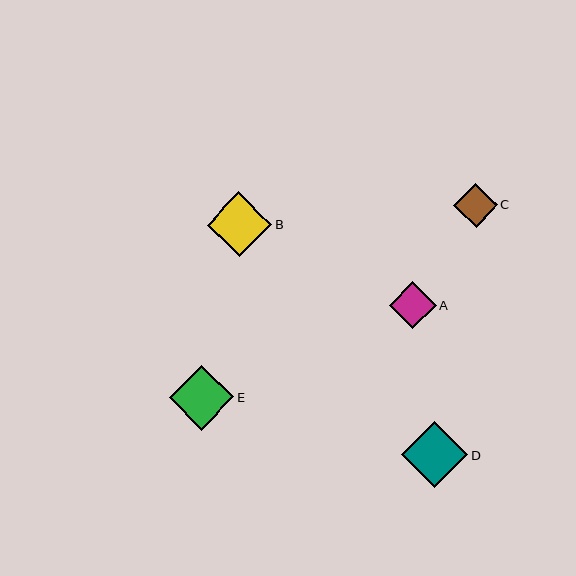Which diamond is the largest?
Diamond D is the largest with a size of approximately 66 pixels.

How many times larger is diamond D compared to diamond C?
Diamond D is approximately 1.5 times the size of diamond C.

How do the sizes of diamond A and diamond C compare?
Diamond A and diamond C are approximately the same size.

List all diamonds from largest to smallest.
From largest to smallest: D, B, E, A, C.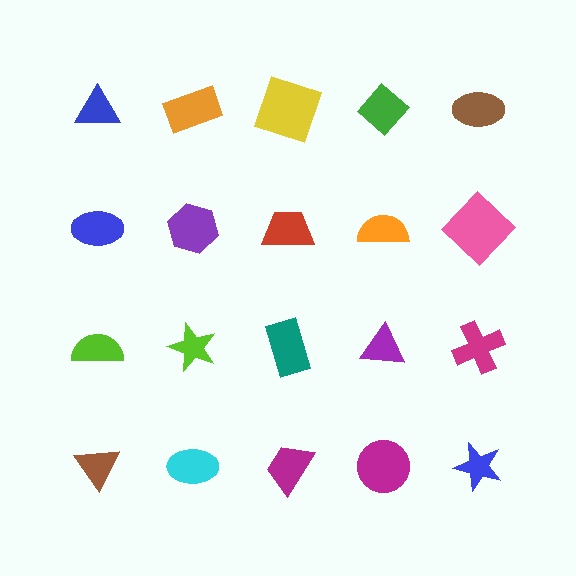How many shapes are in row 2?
5 shapes.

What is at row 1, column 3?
A yellow square.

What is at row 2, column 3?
A red trapezoid.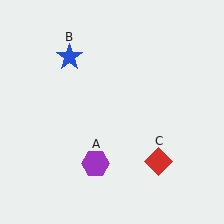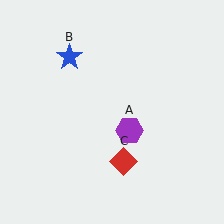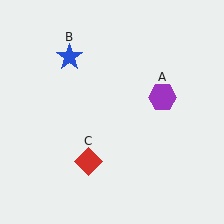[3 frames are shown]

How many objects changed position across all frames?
2 objects changed position: purple hexagon (object A), red diamond (object C).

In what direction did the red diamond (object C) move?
The red diamond (object C) moved left.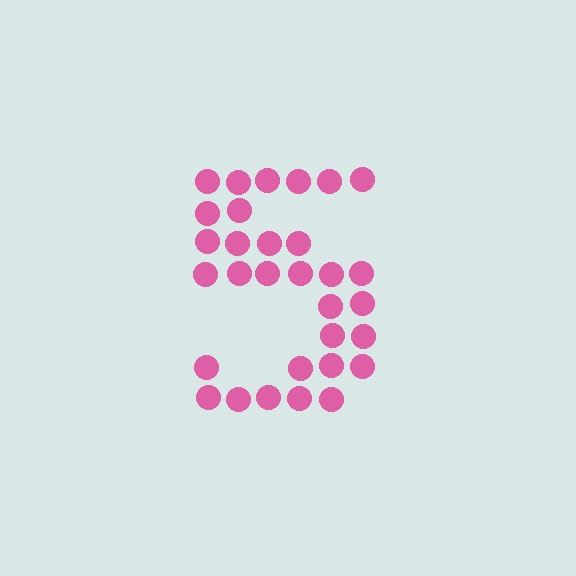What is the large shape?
The large shape is the digit 5.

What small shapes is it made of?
It is made of small circles.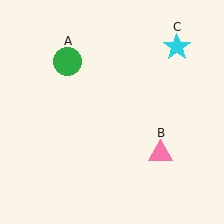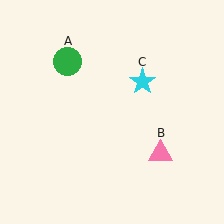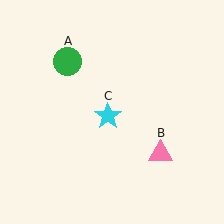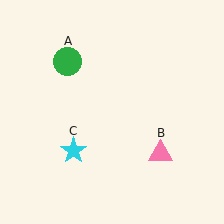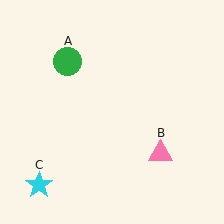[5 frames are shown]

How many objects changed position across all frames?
1 object changed position: cyan star (object C).